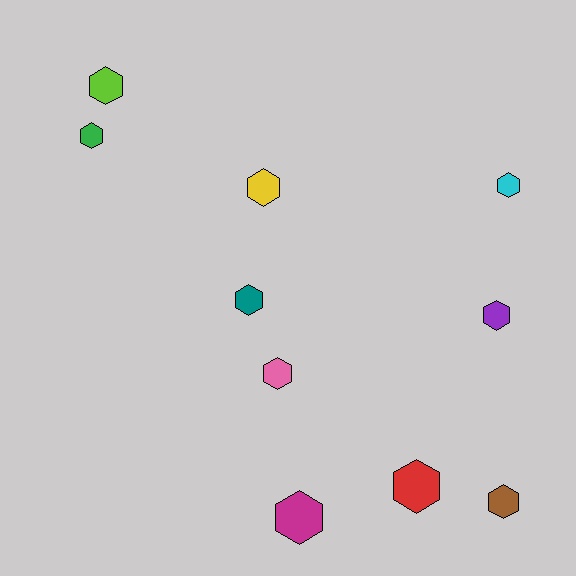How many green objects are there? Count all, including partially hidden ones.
There is 1 green object.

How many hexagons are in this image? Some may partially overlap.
There are 10 hexagons.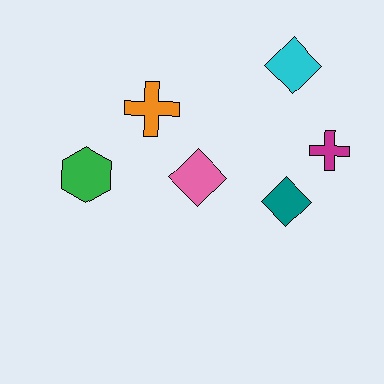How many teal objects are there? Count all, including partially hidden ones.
There is 1 teal object.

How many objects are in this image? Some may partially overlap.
There are 6 objects.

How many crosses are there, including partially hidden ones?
There are 2 crosses.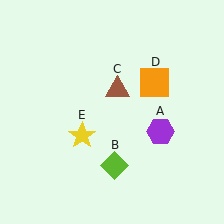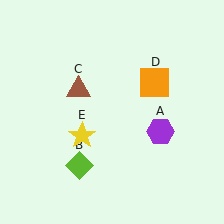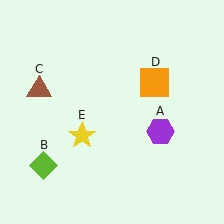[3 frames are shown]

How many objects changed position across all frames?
2 objects changed position: lime diamond (object B), brown triangle (object C).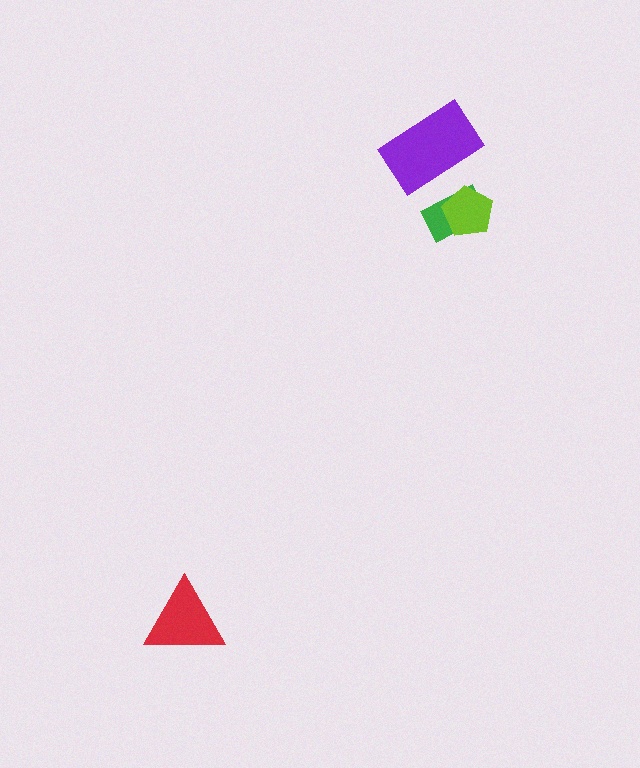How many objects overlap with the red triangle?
0 objects overlap with the red triangle.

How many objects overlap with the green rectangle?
1 object overlaps with the green rectangle.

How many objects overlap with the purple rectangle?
0 objects overlap with the purple rectangle.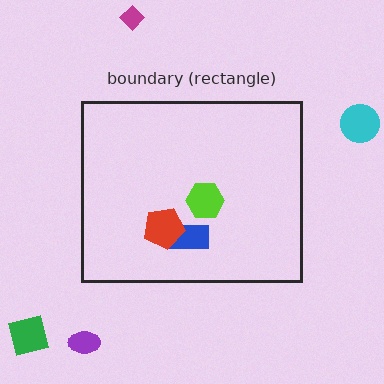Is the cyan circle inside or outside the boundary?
Outside.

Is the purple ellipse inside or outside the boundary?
Outside.